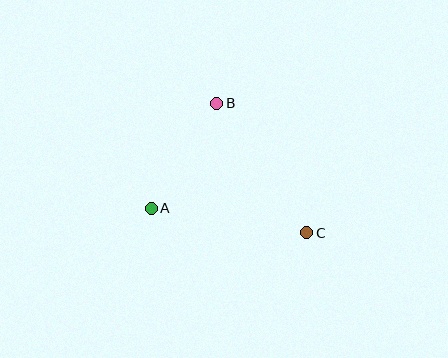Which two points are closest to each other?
Points A and B are closest to each other.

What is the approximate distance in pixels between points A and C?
The distance between A and C is approximately 157 pixels.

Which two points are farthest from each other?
Points B and C are farthest from each other.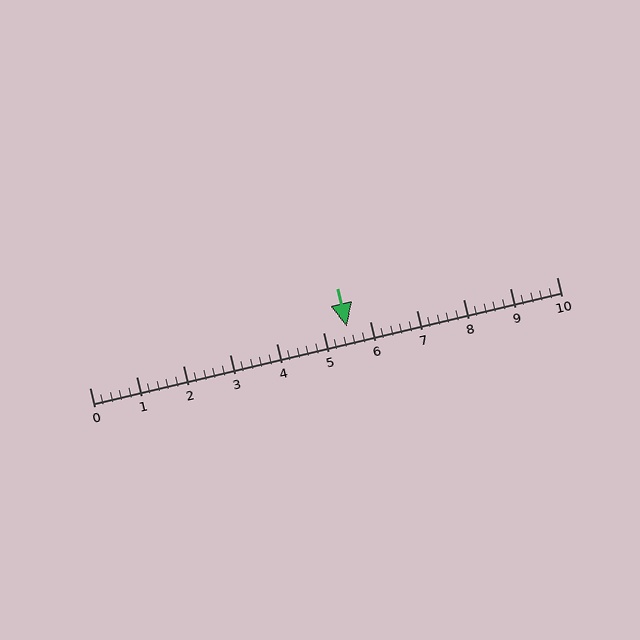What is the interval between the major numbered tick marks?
The major tick marks are spaced 1 units apart.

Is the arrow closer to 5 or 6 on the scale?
The arrow is closer to 6.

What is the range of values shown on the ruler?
The ruler shows values from 0 to 10.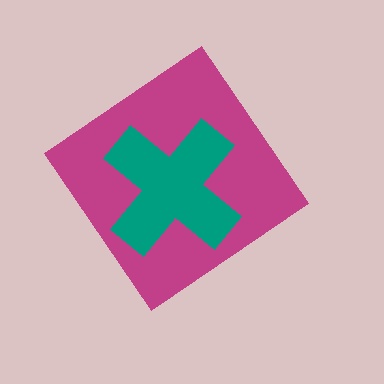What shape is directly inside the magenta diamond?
The teal cross.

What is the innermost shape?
The teal cross.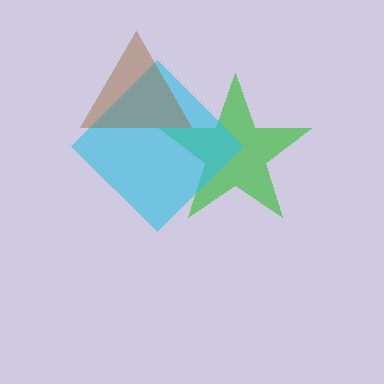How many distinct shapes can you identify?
There are 3 distinct shapes: a green star, a cyan diamond, a brown triangle.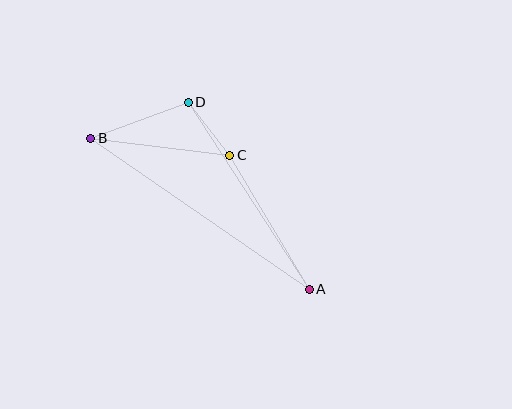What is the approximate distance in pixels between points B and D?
The distance between B and D is approximately 104 pixels.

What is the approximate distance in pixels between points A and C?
The distance between A and C is approximately 156 pixels.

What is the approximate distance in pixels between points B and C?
The distance between B and C is approximately 140 pixels.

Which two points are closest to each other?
Points C and D are closest to each other.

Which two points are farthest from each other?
Points A and B are farthest from each other.